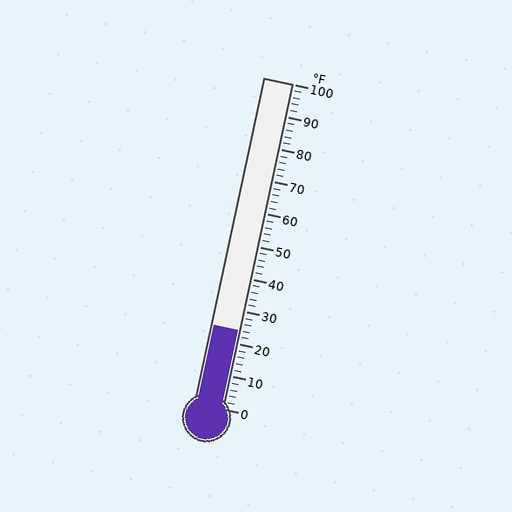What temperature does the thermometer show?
The thermometer shows approximately 24°F.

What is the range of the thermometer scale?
The thermometer scale ranges from 0°F to 100°F.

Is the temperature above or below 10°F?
The temperature is above 10°F.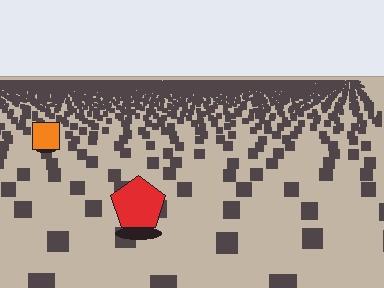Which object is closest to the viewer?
The red pentagon is closest. The texture marks near it are larger and more spread out.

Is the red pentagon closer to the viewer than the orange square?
Yes. The red pentagon is closer — you can tell from the texture gradient: the ground texture is coarser near it.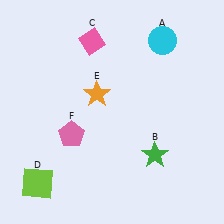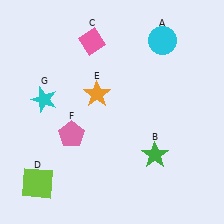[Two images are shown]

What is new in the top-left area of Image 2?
A cyan star (G) was added in the top-left area of Image 2.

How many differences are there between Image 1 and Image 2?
There is 1 difference between the two images.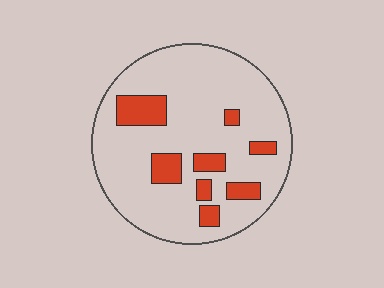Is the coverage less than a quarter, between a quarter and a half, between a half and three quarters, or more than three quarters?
Less than a quarter.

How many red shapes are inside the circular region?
8.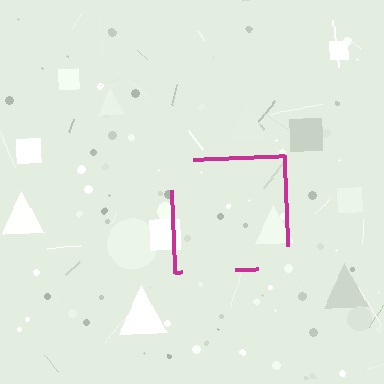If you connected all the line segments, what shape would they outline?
They would outline a square.